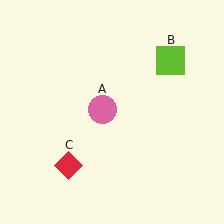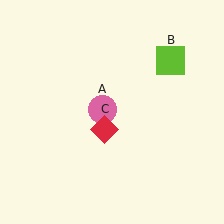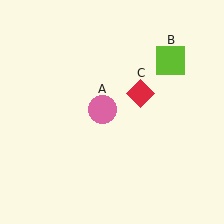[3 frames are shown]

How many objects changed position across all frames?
1 object changed position: red diamond (object C).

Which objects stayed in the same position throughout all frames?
Pink circle (object A) and lime square (object B) remained stationary.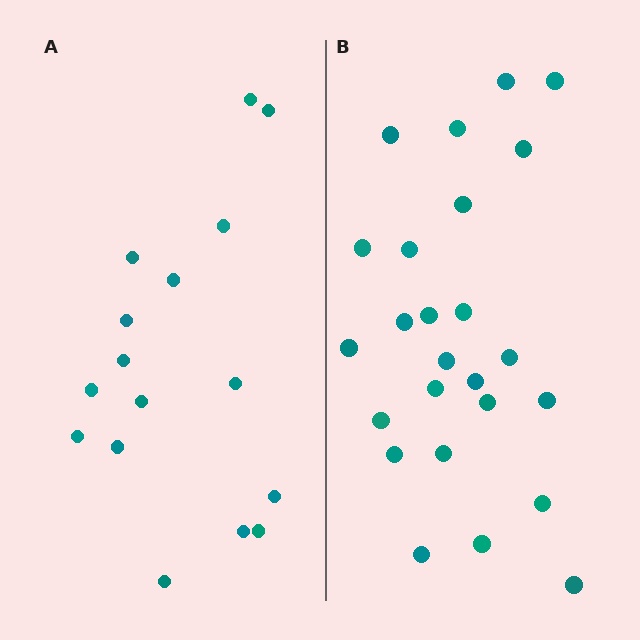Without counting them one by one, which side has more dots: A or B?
Region B (the right region) has more dots.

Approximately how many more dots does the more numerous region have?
Region B has roughly 8 or so more dots than region A.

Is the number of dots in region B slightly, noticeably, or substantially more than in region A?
Region B has substantially more. The ratio is roughly 1.6 to 1.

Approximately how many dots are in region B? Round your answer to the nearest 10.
About 20 dots. (The exact count is 25, which rounds to 20.)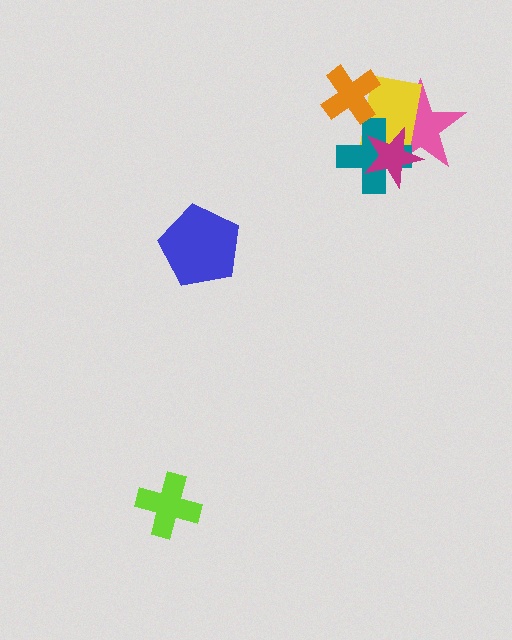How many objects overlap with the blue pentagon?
0 objects overlap with the blue pentagon.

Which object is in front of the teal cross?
The magenta star is in front of the teal cross.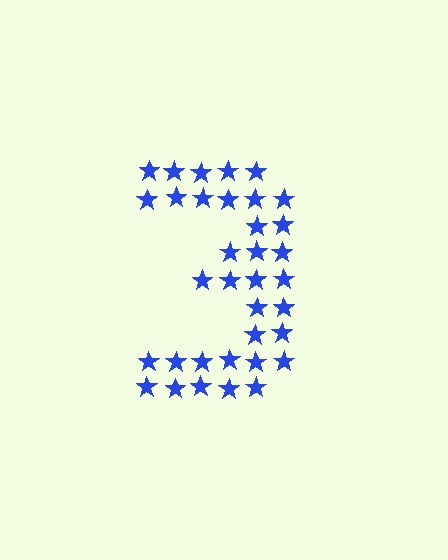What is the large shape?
The large shape is the digit 3.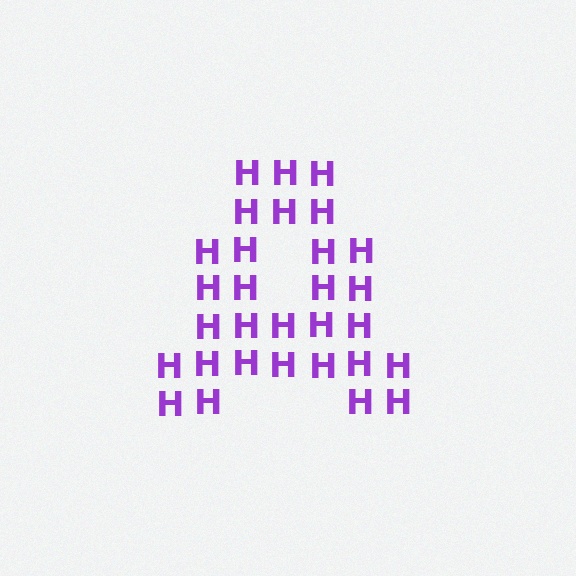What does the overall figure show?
The overall figure shows the letter A.